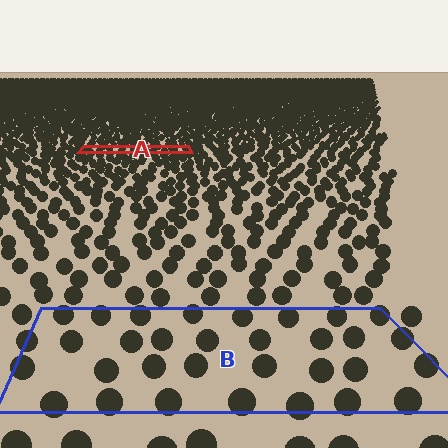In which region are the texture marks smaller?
The texture marks are smaller in region A, because it is farther away.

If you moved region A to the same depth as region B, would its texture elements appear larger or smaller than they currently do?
They would appear larger. At a closer depth, the same texture elements are projected at a bigger on-screen size.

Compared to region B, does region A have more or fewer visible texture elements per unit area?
Region A has more texture elements per unit area — they are packed more densely because it is farther away.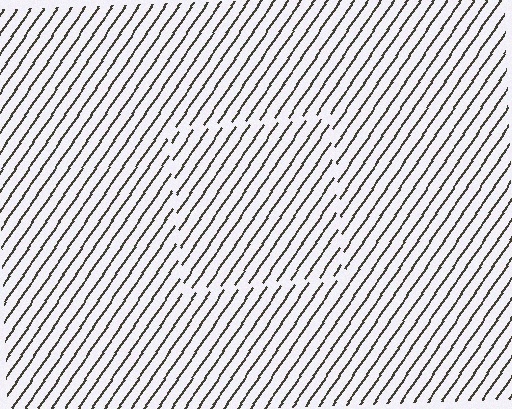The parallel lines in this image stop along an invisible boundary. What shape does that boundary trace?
An illusory square. The interior of the shape contains the same grating, shifted by half a period — the contour is defined by the phase discontinuity where line-ends from the inner and outer gratings abut.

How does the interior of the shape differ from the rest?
The interior of the shape contains the same grating, shifted by half a period — the contour is defined by the phase discontinuity where line-ends from the inner and outer gratings abut.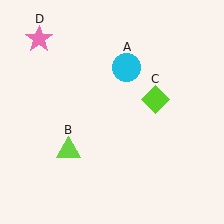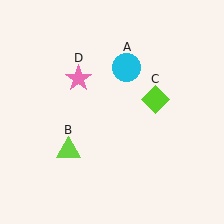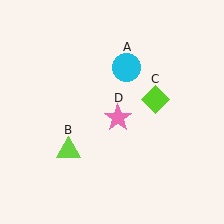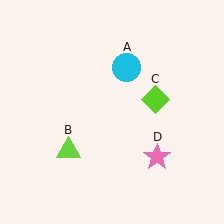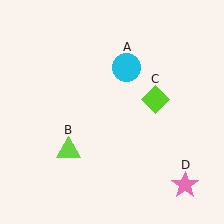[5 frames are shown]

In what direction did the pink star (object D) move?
The pink star (object D) moved down and to the right.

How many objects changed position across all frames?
1 object changed position: pink star (object D).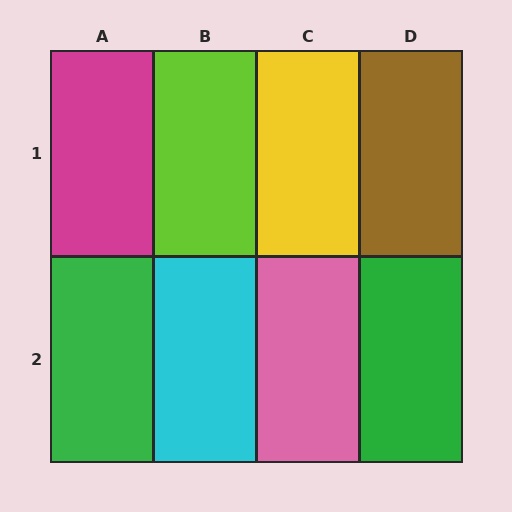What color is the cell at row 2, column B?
Cyan.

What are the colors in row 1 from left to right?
Magenta, lime, yellow, brown.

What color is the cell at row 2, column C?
Pink.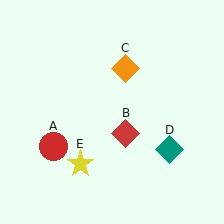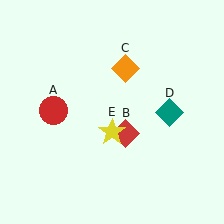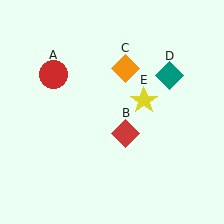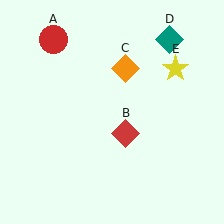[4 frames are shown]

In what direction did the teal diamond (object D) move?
The teal diamond (object D) moved up.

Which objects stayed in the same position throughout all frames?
Red diamond (object B) and orange diamond (object C) remained stationary.